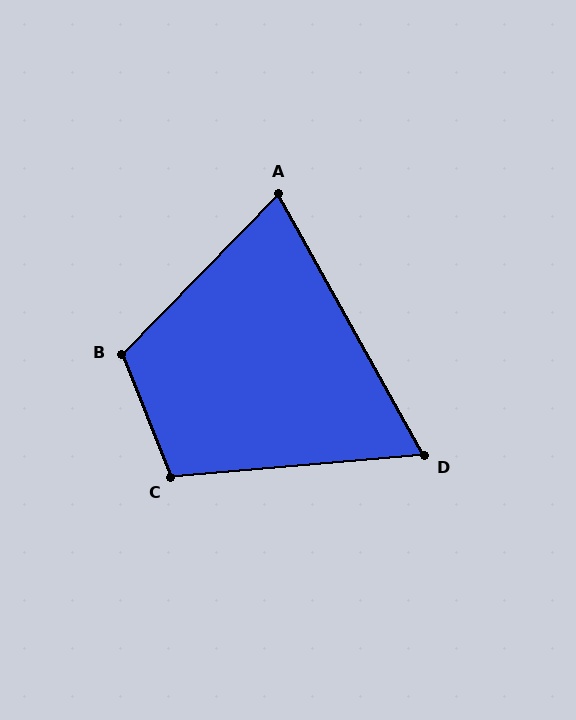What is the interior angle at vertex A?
Approximately 74 degrees (acute).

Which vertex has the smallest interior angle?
D, at approximately 66 degrees.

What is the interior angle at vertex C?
Approximately 106 degrees (obtuse).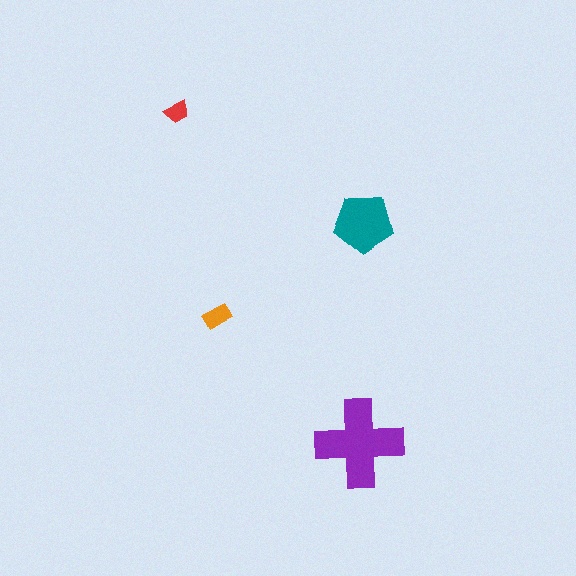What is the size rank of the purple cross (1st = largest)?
1st.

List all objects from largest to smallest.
The purple cross, the teal pentagon, the orange rectangle, the red trapezoid.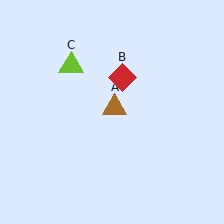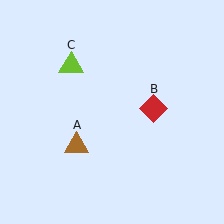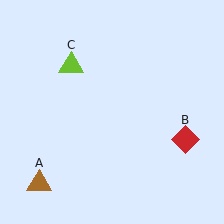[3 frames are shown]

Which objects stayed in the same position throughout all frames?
Lime triangle (object C) remained stationary.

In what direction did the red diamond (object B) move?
The red diamond (object B) moved down and to the right.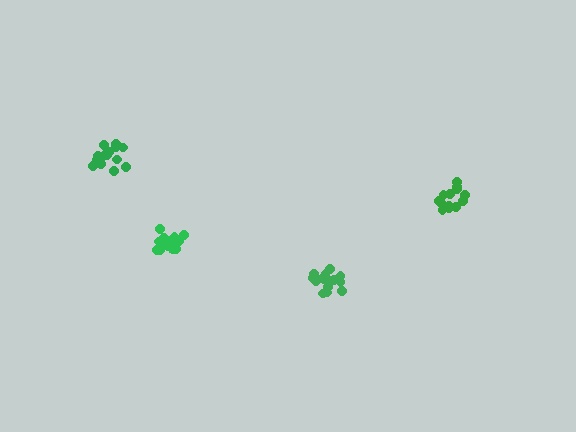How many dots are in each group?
Group 1: 13 dots, Group 2: 17 dots, Group 3: 17 dots, Group 4: 18 dots (65 total).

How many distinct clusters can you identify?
There are 4 distinct clusters.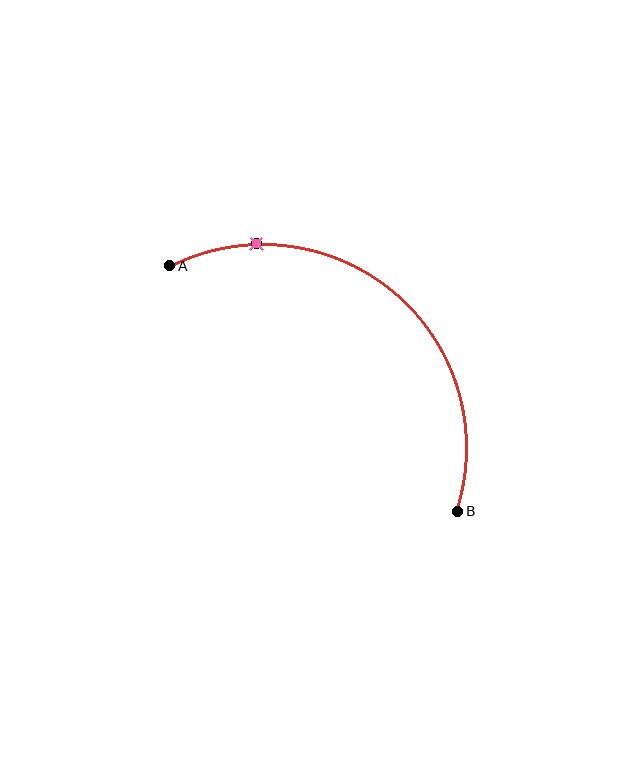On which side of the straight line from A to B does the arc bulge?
The arc bulges above and to the right of the straight line connecting A and B.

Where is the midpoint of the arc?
The arc midpoint is the point on the curve farthest from the straight line joining A and B. It sits above and to the right of that line.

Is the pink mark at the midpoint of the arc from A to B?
No. The pink mark lies on the arc but is closer to endpoint A. The arc midpoint would be at the point on the curve equidistant along the arc from both A and B.